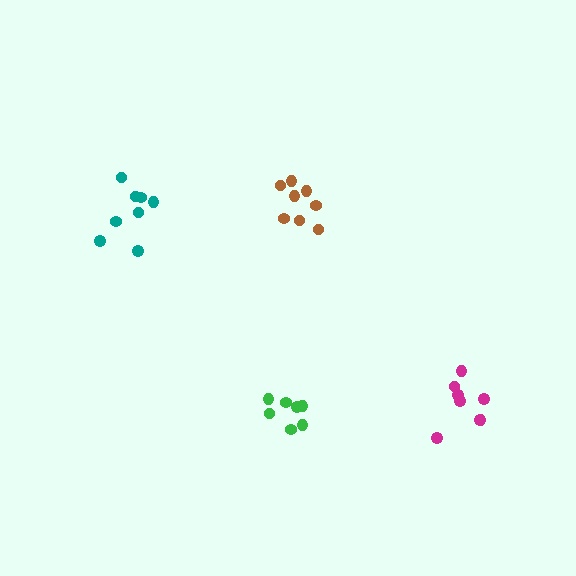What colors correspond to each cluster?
The clusters are colored: magenta, green, brown, teal.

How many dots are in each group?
Group 1: 8 dots, Group 2: 7 dots, Group 3: 8 dots, Group 4: 8 dots (31 total).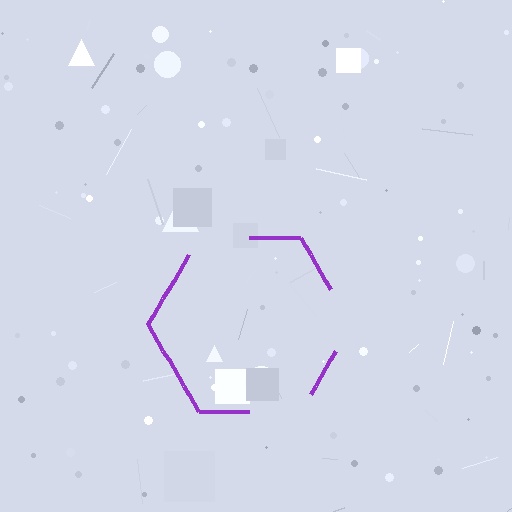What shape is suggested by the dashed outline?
The dashed outline suggests a hexagon.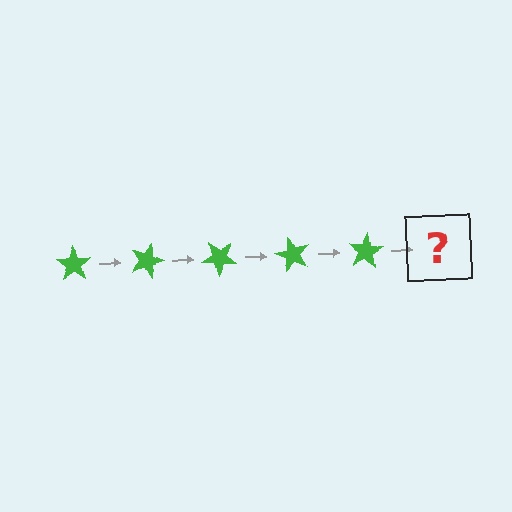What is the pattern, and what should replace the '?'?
The pattern is that the star rotates 20 degrees each step. The '?' should be a green star rotated 100 degrees.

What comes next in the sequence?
The next element should be a green star rotated 100 degrees.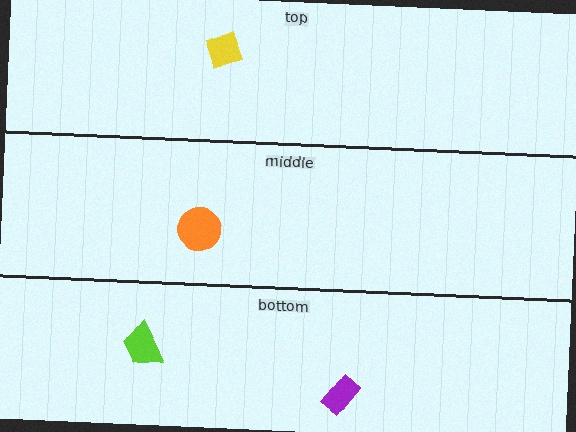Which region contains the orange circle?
The middle region.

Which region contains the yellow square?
The top region.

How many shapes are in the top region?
1.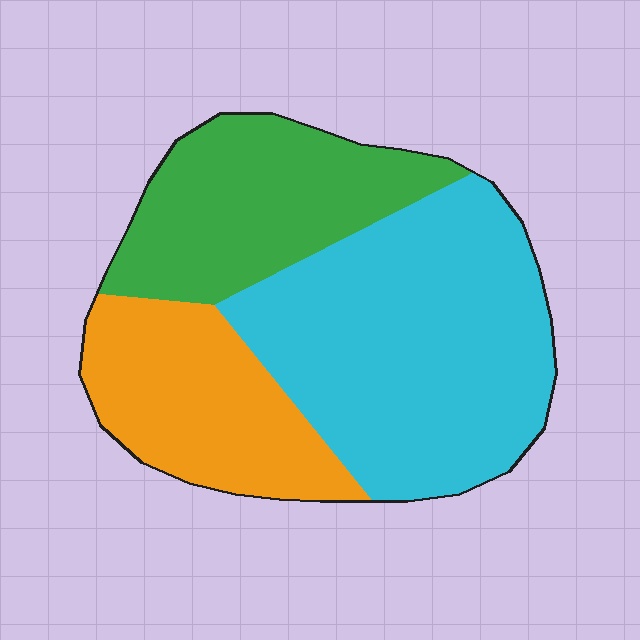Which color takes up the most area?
Cyan, at roughly 50%.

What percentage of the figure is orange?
Orange takes up about one quarter (1/4) of the figure.